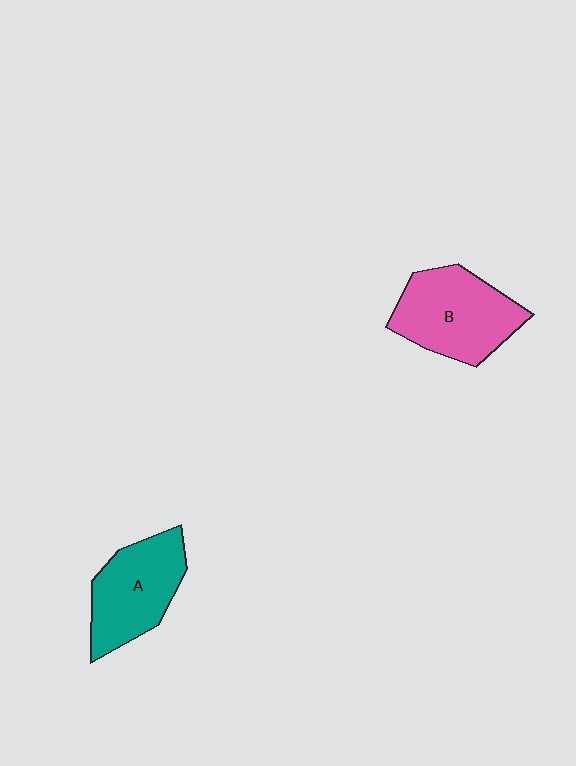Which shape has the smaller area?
Shape A (teal).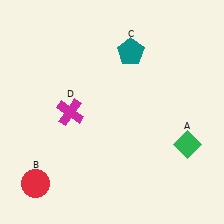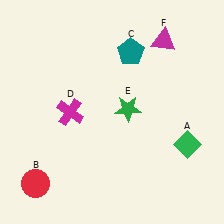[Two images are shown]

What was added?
A green star (E), a magenta triangle (F) were added in Image 2.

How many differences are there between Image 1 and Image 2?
There are 2 differences between the two images.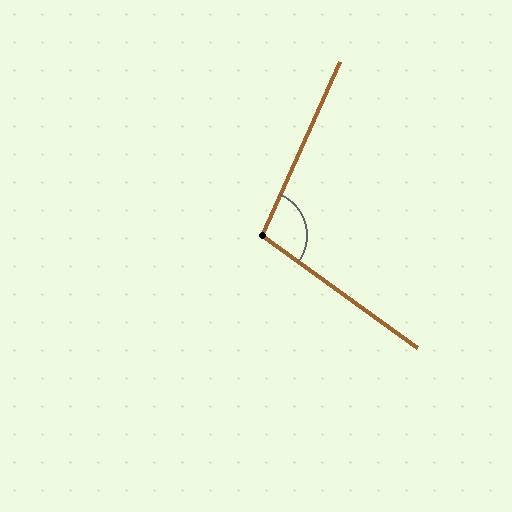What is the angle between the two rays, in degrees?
Approximately 102 degrees.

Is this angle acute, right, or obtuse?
It is obtuse.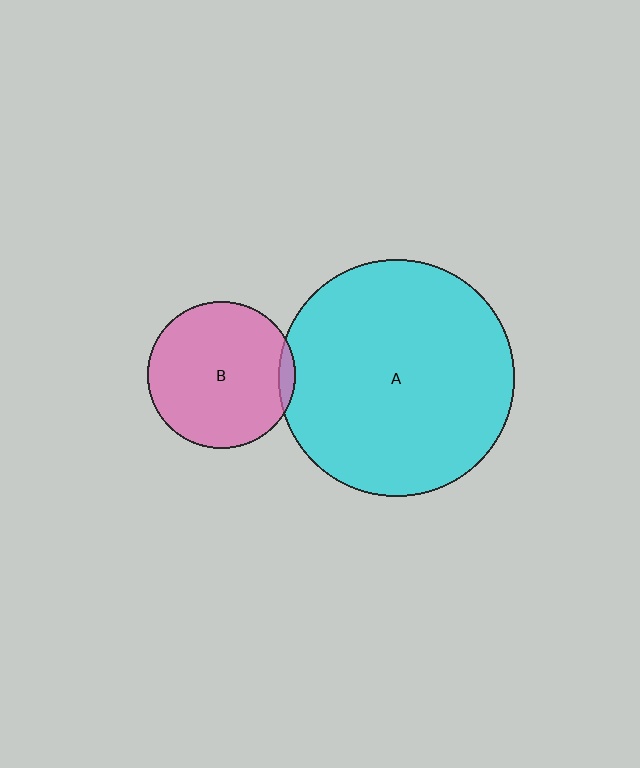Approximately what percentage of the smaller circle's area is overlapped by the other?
Approximately 5%.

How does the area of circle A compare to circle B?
Approximately 2.6 times.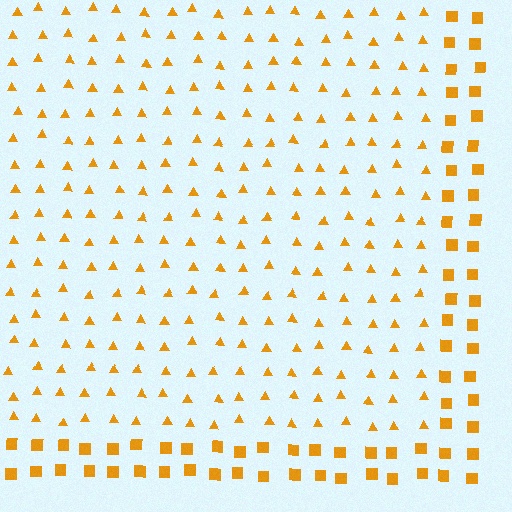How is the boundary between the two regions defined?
The boundary is defined by a change in element shape: triangles inside vs. squares outside. All elements share the same color and spacing.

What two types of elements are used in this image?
The image uses triangles inside the rectangle region and squares outside it.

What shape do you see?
I see a rectangle.